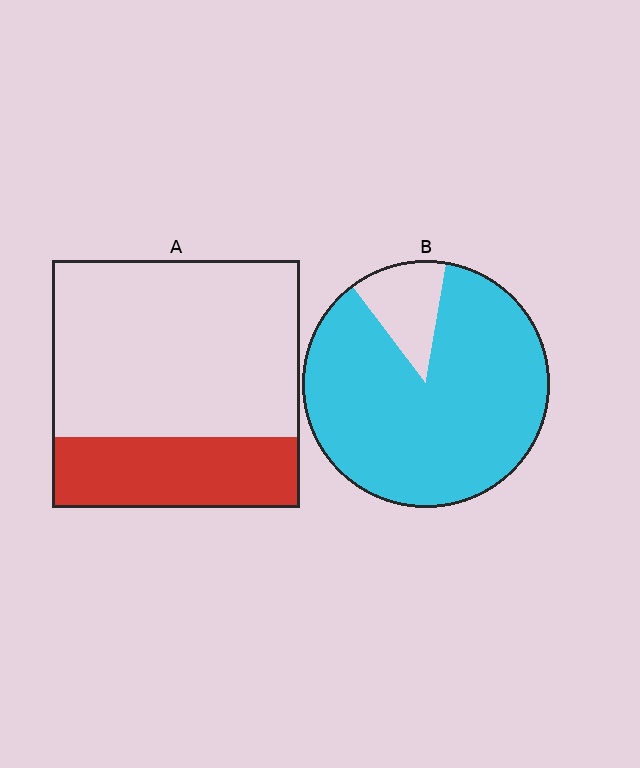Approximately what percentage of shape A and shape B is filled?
A is approximately 30% and B is approximately 85%.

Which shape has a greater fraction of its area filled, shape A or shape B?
Shape B.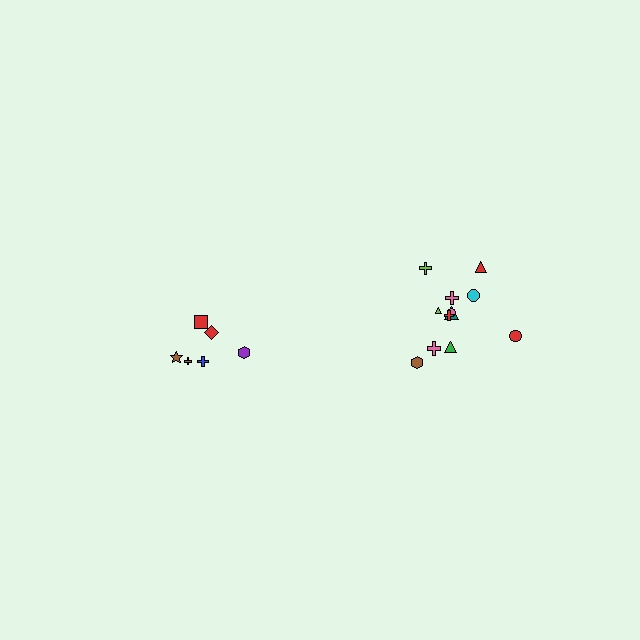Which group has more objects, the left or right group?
The right group.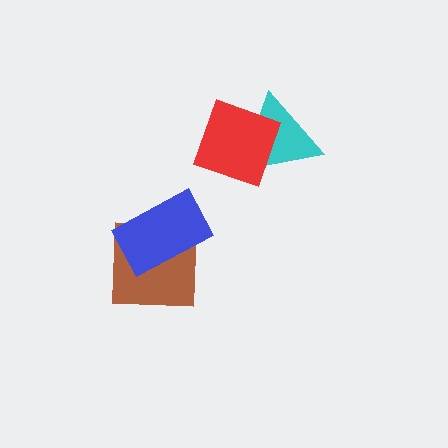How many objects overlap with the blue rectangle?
1 object overlaps with the blue rectangle.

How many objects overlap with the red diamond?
1 object overlaps with the red diamond.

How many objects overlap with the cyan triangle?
1 object overlaps with the cyan triangle.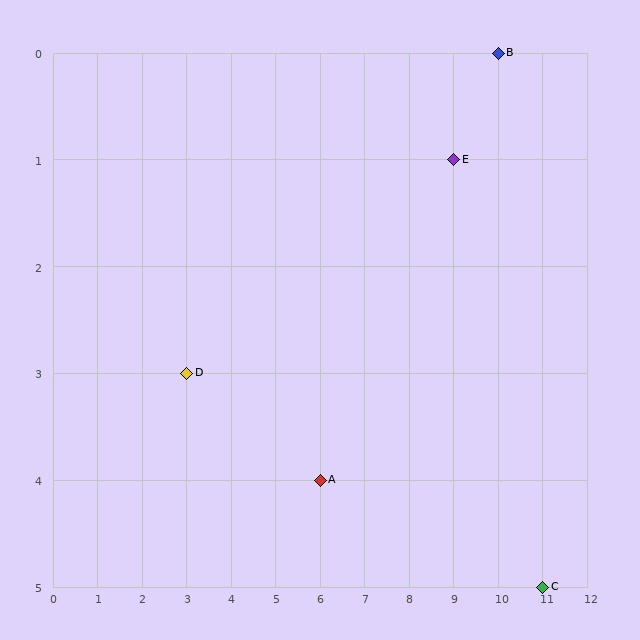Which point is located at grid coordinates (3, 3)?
Point D is at (3, 3).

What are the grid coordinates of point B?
Point B is at grid coordinates (10, 0).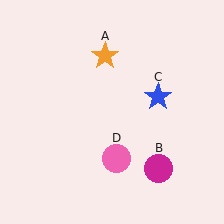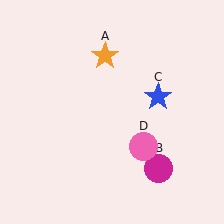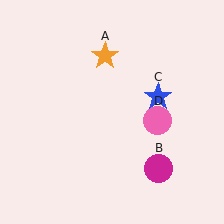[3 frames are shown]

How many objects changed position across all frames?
1 object changed position: pink circle (object D).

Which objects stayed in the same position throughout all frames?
Orange star (object A) and magenta circle (object B) and blue star (object C) remained stationary.